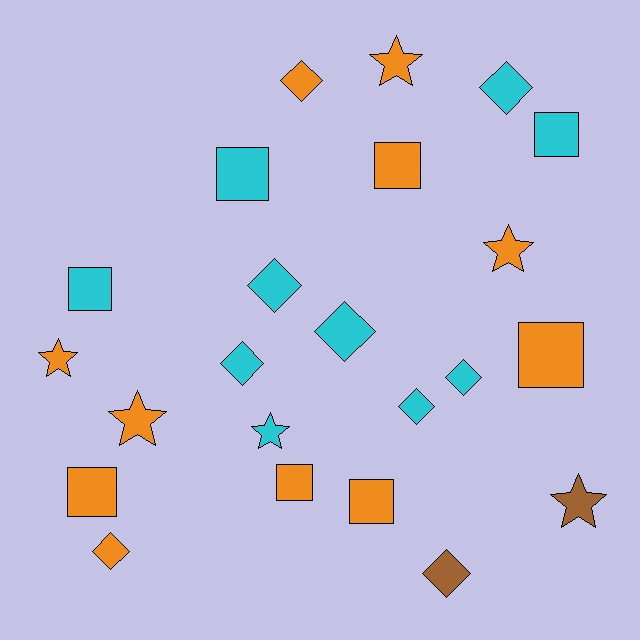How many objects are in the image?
There are 23 objects.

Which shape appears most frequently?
Diamond, with 9 objects.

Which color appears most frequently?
Orange, with 11 objects.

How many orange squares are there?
There are 5 orange squares.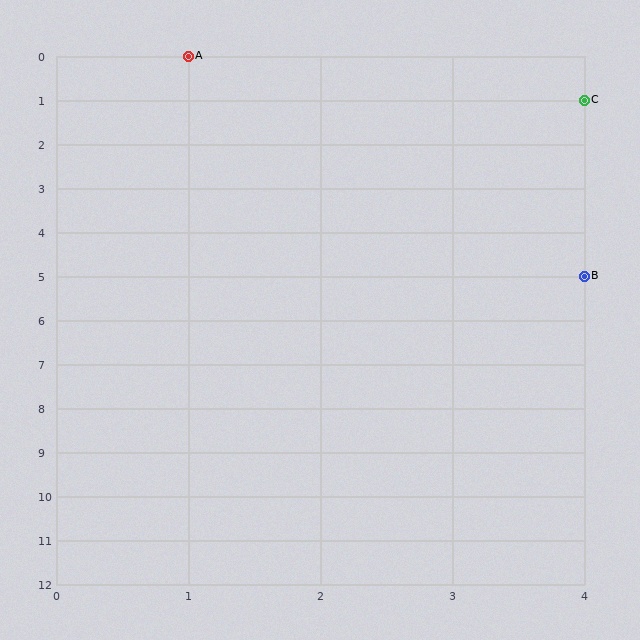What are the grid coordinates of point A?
Point A is at grid coordinates (1, 0).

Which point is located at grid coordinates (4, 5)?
Point B is at (4, 5).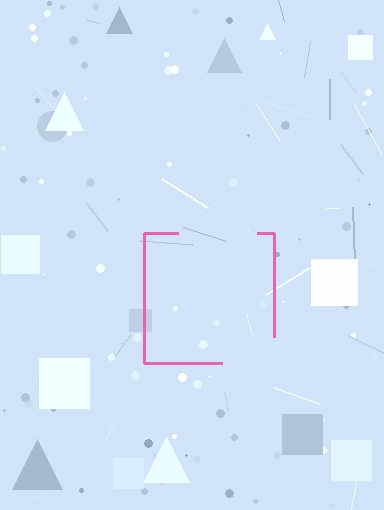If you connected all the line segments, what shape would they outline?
They would outline a square.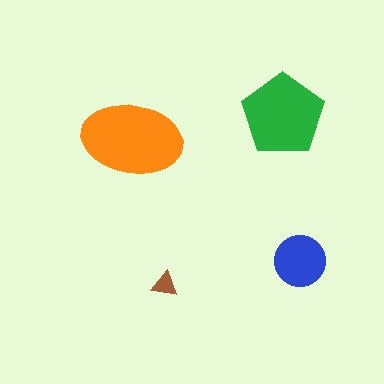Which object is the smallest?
The brown triangle.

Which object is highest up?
The green pentagon is topmost.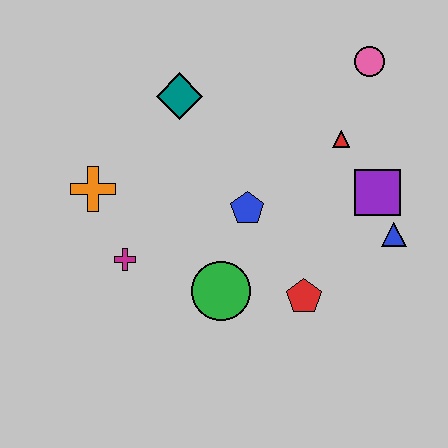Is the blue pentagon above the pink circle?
No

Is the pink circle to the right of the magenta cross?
Yes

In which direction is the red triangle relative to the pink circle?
The red triangle is below the pink circle.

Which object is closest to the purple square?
The blue triangle is closest to the purple square.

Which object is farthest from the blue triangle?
The orange cross is farthest from the blue triangle.